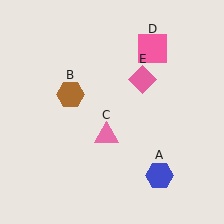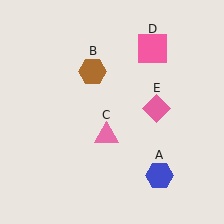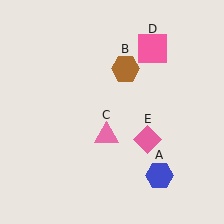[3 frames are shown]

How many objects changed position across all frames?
2 objects changed position: brown hexagon (object B), pink diamond (object E).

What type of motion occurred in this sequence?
The brown hexagon (object B), pink diamond (object E) rotated clockwise around the center of the scene.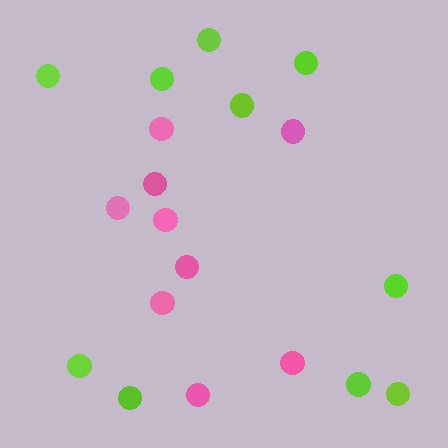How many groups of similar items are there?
There are 2 groups: one group of lime circles (10) and one group of pink circles (9).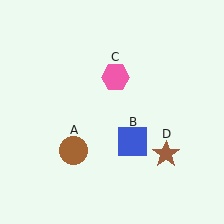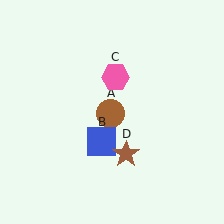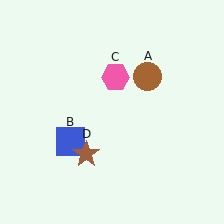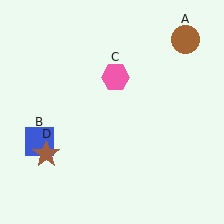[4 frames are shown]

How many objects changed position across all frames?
3 objects changed position: brown circle (object A), blue square (object B), brown star (object D).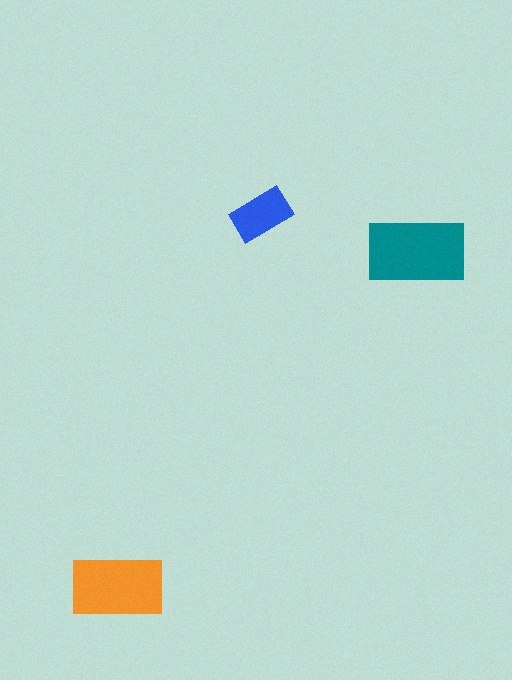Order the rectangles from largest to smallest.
the teal one, the orange one, the blue one.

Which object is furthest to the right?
The teal rectangle is rightmost.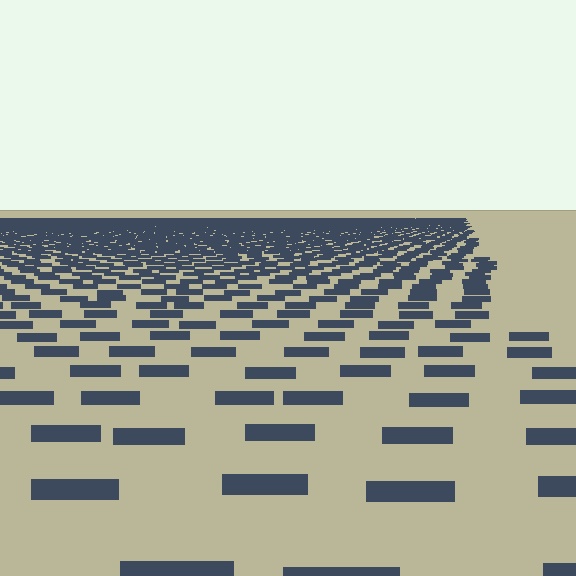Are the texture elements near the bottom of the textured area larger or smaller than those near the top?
Larger. Near the bottom, elements are closer to the viewer and appear at a bigger on-screen size.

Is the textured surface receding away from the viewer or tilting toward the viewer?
The surface is receding away from the viewer. Texture elements get smaller and denser toward the top.